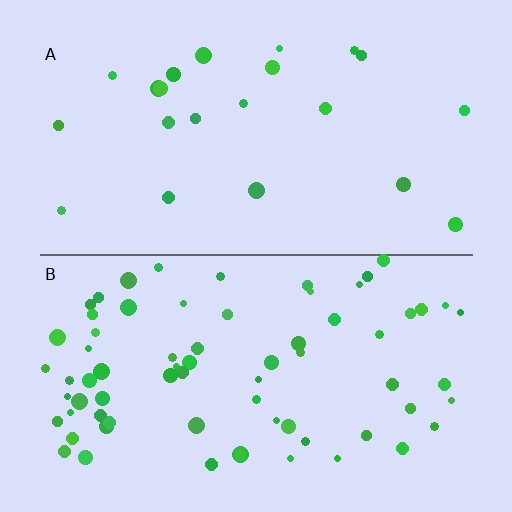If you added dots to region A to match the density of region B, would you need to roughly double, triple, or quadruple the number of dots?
Approximately triple.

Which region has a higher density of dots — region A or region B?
B (the bottom).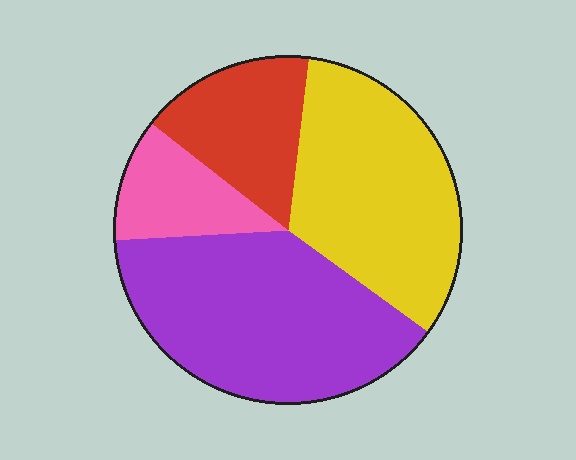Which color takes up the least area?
Pink, at roughly 10%.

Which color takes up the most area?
Purple, at roughly 40%.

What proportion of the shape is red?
Red takes up less than a sixth of the shape.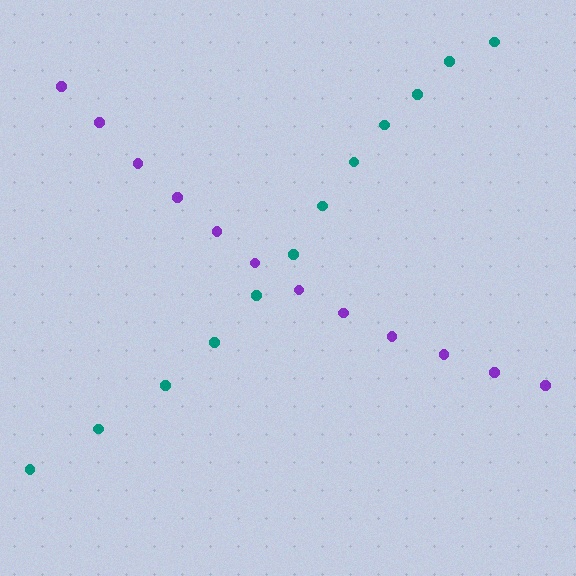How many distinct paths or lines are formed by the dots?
There are 2 distinct paths.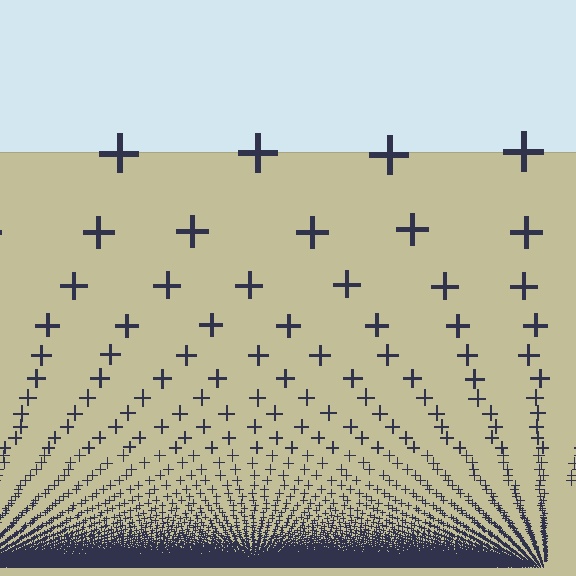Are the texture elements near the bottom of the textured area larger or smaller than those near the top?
Smaller. The gradient is inverted — elements near the bottom are smaller and denser.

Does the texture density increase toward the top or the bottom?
Density increases toward the bottom.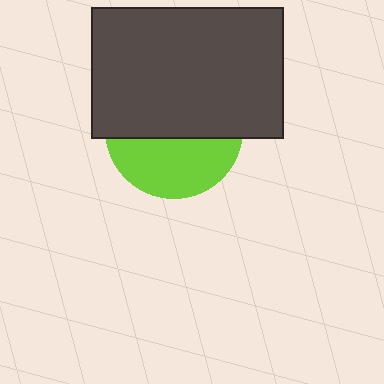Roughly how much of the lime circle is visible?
A small part of it is visible (roughly 41%).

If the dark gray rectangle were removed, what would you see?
You would see the complete lime circle.